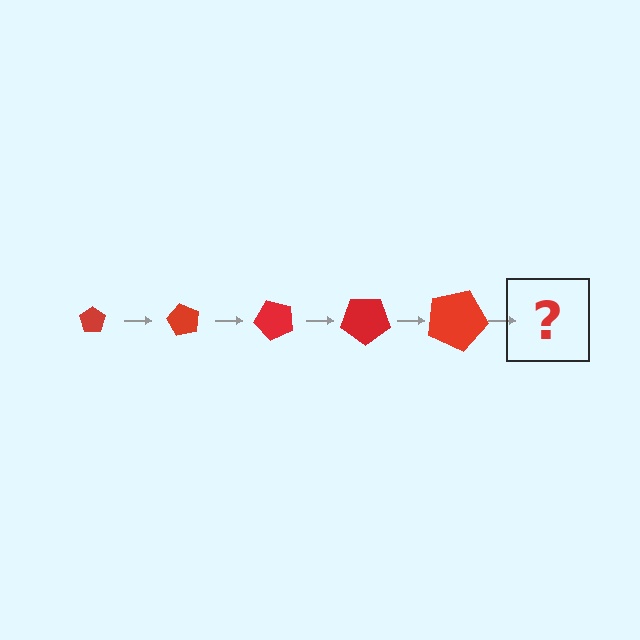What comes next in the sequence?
The next element should be a pentagon, larger than the previous one and rotated 300 degrees from the start.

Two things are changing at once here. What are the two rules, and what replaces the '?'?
The two rules are that the pentagon grows larger each step and it rotates 60 degrees each step. The '?' should be a pentagon, larger than the previous one and rotated 300 degrees from the start.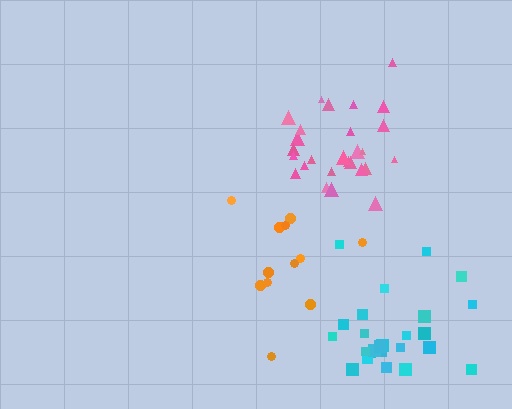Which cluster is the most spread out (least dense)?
Orange.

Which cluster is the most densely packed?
Pink.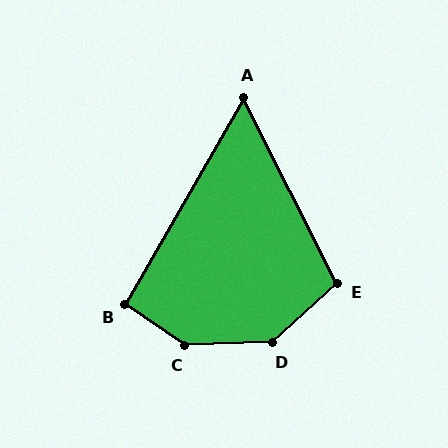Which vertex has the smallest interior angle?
A, at approximately 57 degrees.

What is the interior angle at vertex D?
Approximately 140 degrees (obtuse).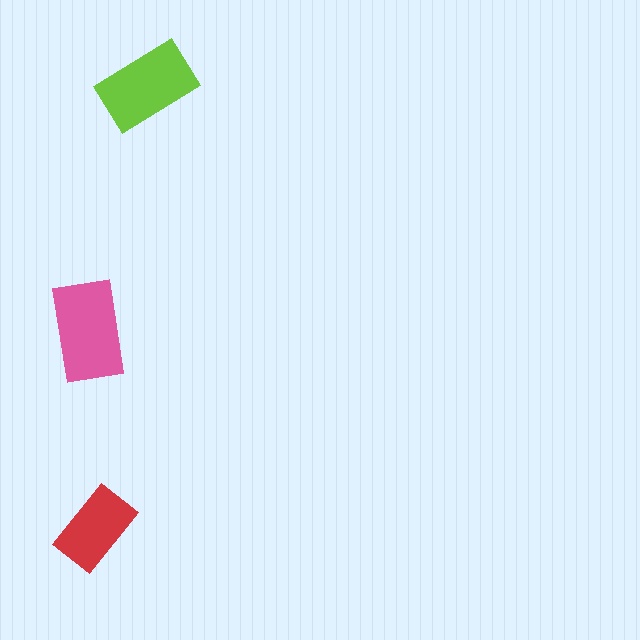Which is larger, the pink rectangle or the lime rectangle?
The pink one.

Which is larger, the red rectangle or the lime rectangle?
The lime one.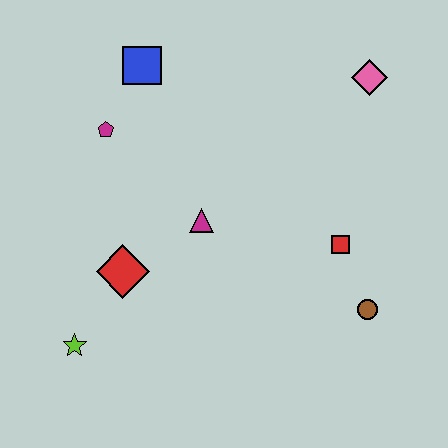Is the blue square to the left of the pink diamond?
Yes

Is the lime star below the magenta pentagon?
Yes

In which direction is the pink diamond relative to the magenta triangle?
The pink diamond is to the right of the magenta triangle.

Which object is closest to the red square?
The brown circle is closest to the red square.